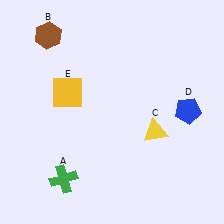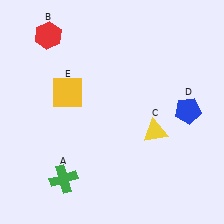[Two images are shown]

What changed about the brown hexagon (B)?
In Image 1, B is brown. In Image 2, it changed to red.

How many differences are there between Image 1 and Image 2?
There is 1 difference between the two images.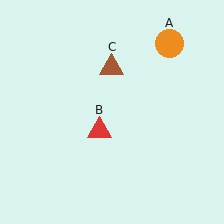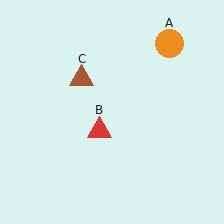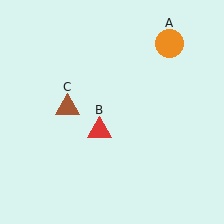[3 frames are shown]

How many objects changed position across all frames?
1 object changed position: brown triangle (object C).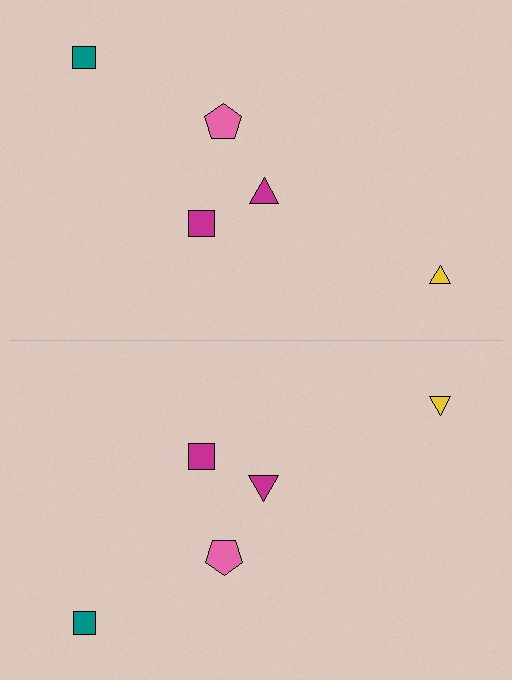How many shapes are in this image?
There are 10 shapes in this image.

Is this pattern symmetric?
Yes, this pattern has bilateral (reflection) symmetry.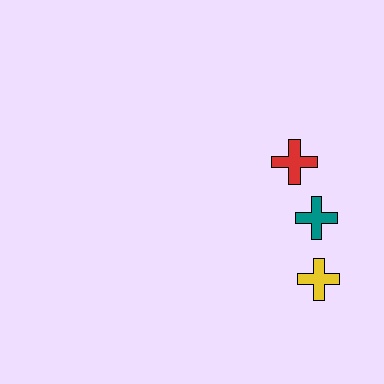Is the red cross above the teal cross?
Yes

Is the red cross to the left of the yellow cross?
Yes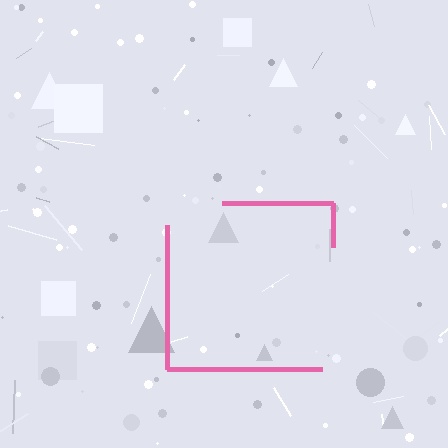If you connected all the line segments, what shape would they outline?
They would outline a square.